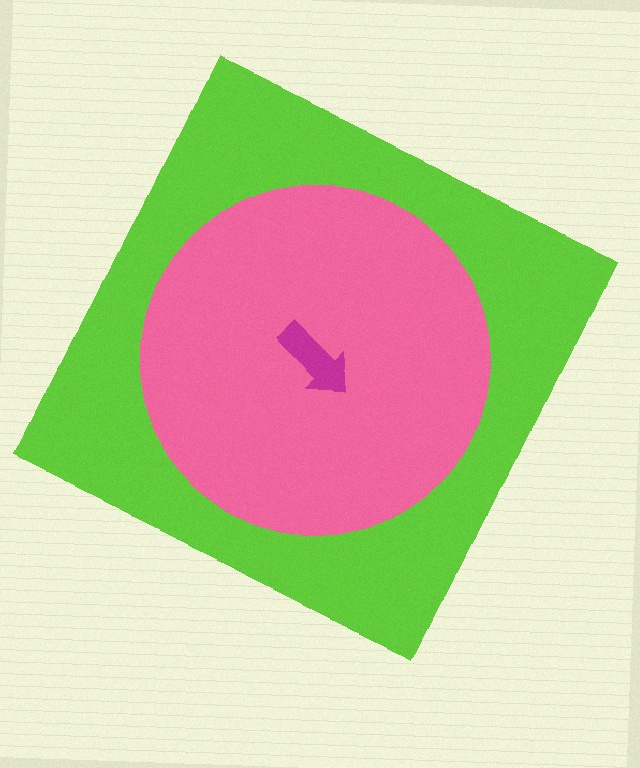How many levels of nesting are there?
3.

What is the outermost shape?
The lime square.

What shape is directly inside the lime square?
The pink circle.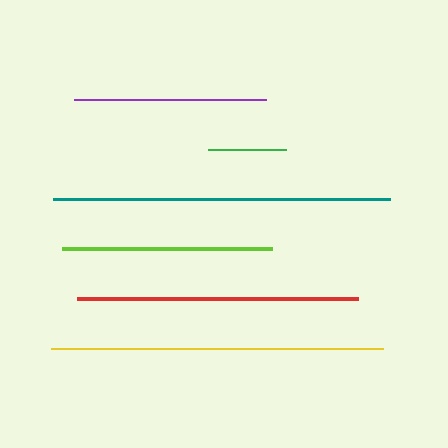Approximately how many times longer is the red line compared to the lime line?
The red line is approximately 1.3 times the length of the lime line.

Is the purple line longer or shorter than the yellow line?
The yellow line is longer than the purple line.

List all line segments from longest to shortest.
From longest to shortest: teal, yellow, red, lime, purple, green.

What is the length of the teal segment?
The teal segment is approximately 337 pixels long.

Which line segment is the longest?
The teal line is the longest at approximately 337 pixels.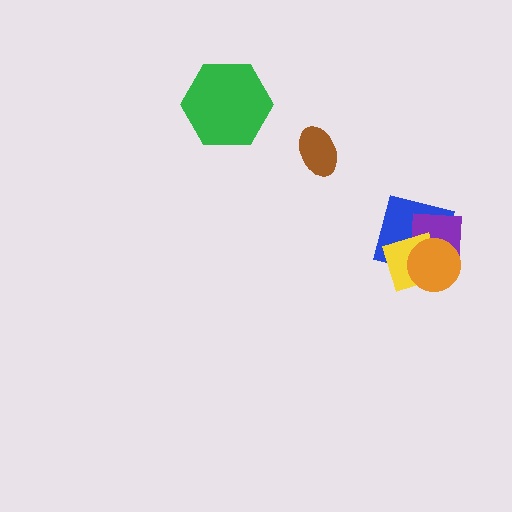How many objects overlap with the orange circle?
3 objects overlap with the orange circle.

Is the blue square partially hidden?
Yes, it is partially covered by another shape.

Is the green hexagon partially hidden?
No, no other shape covers it.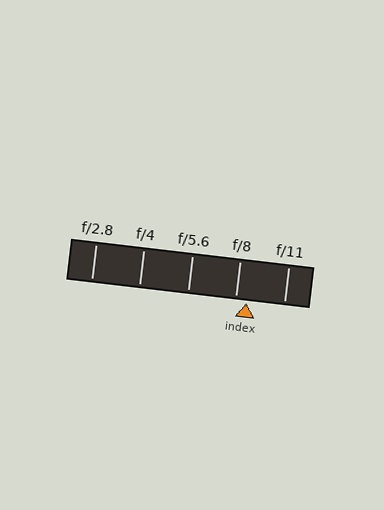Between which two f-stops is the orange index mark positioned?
The index mark is between f/8 and f/11.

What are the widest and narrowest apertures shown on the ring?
The widest aperture shown is f/2.8 and the narrowest is f/11.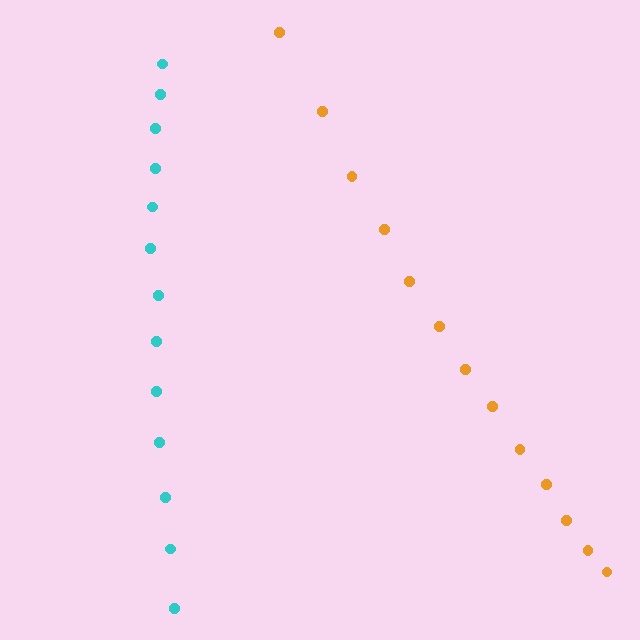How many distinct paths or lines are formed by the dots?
There are 2 distinct paths.